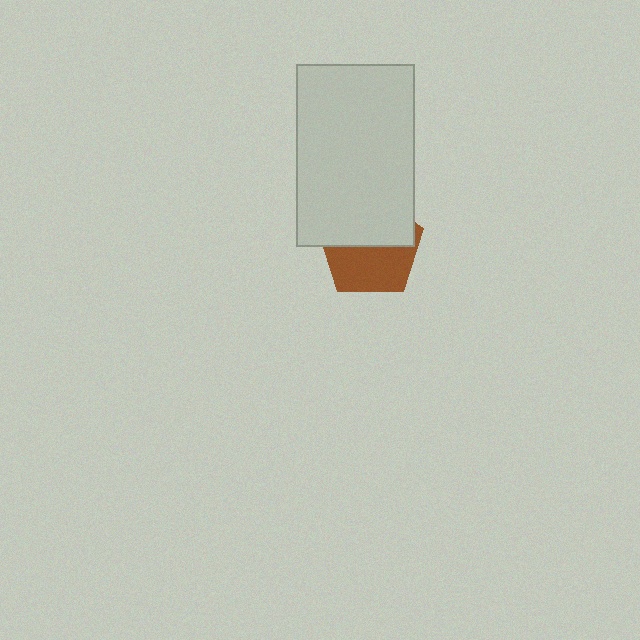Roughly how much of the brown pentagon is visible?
About half of it is visible (roughly 49%).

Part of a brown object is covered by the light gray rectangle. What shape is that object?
It is a pentagon.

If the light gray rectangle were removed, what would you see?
You would see the complete brown pentagon.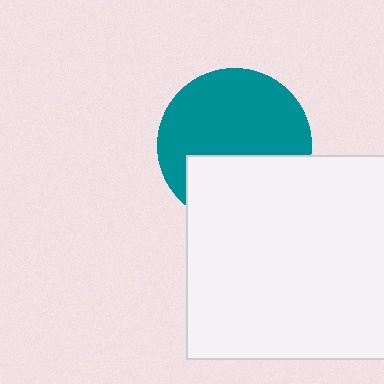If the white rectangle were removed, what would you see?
You would see the complete teal circle.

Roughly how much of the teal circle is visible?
About half of it is visible (roughly 63%).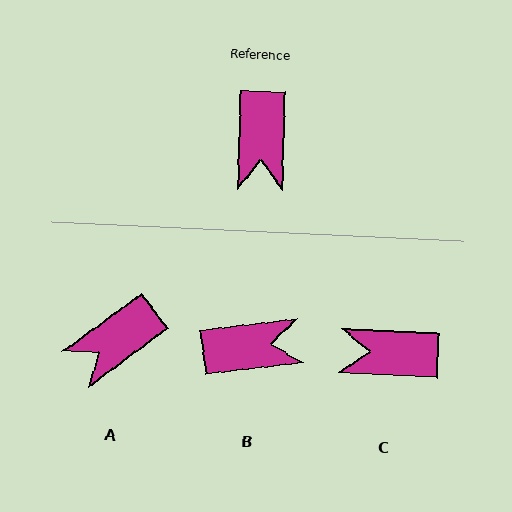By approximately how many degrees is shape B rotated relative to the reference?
Approximately 99 degrees counter-clockwise.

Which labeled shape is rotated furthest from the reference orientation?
B, about 99 degrees away.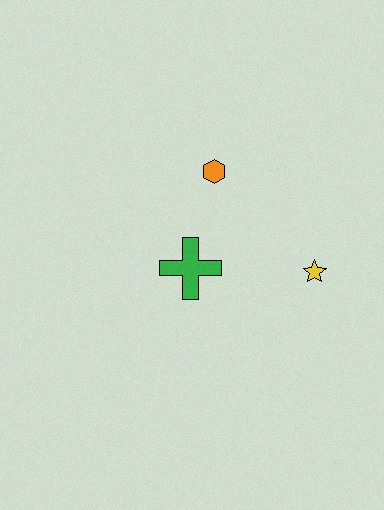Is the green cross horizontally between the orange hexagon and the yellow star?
No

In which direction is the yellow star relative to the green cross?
The yellow star is to the right of the green cross.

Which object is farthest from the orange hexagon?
The yellow star is farthest from the orange hexagon.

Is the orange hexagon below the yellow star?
No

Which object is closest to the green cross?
The orange hexagon is closest to the green cross.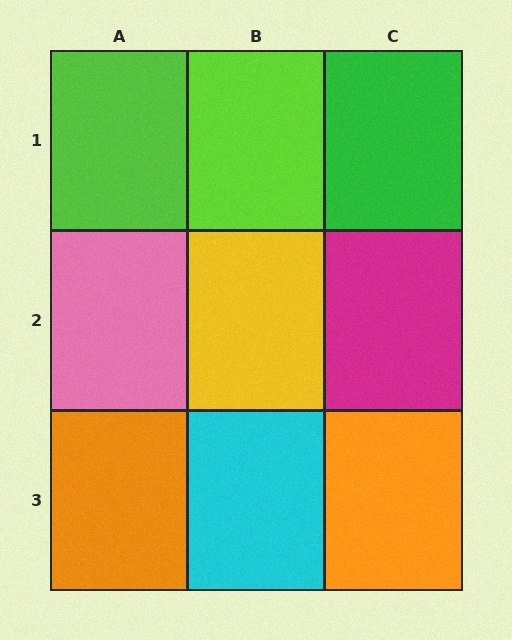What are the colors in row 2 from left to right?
Pink, yellow, magenta.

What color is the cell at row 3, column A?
Orange.